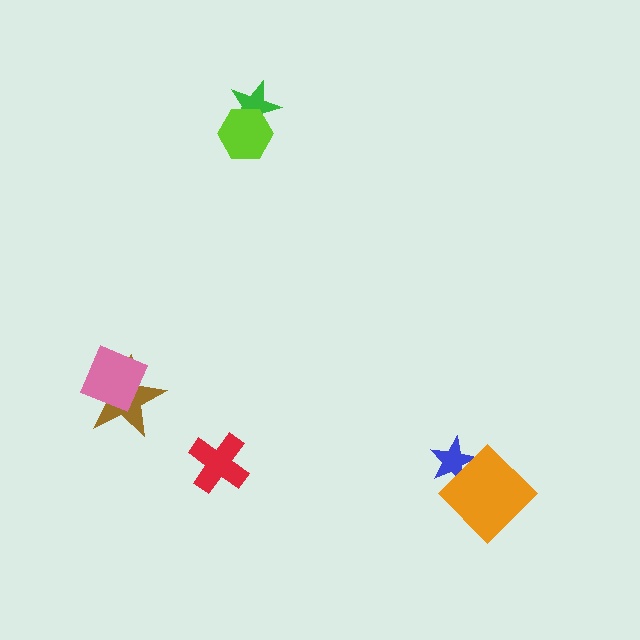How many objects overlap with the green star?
1 object overlaps with the green star.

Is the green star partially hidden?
Yes, it is partially covered by another shape.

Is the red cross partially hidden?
No, no other shape covers it.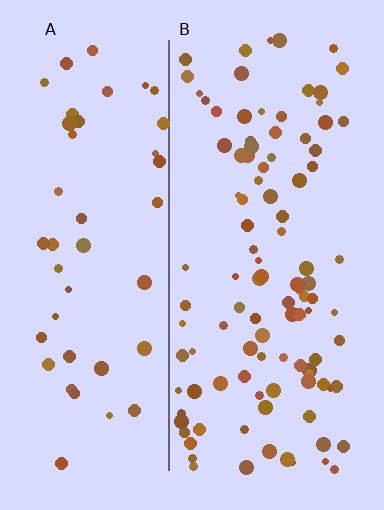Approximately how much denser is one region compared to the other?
Approximately 2.2× — region B over region A.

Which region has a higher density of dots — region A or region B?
B (the right).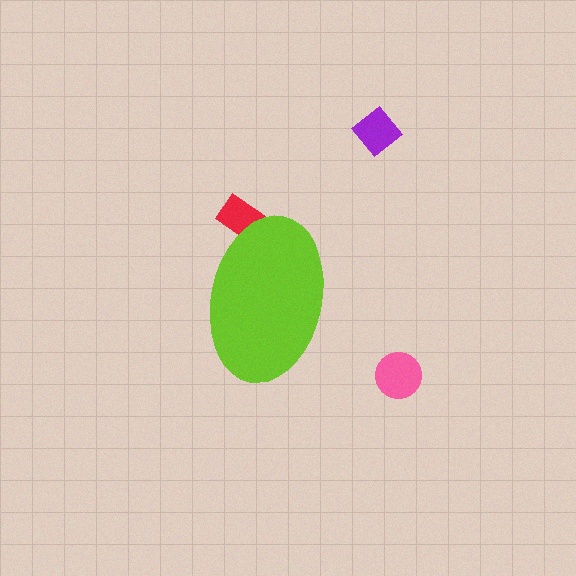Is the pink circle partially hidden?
No, the pink circle is fully visible.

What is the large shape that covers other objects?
A lime ellipse.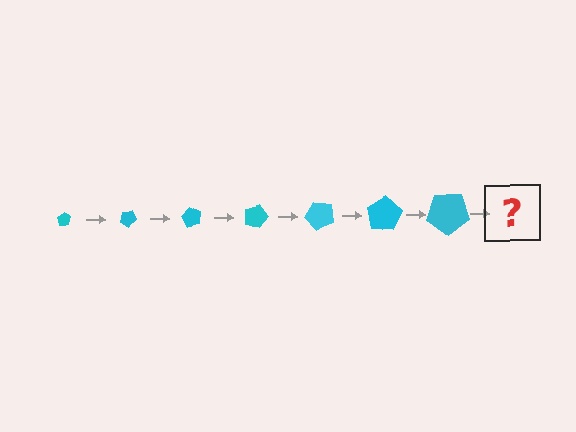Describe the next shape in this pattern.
It should be a pentagon, larger than the previous one and rotated 210 degrees from the start.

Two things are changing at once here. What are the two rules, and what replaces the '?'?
The two rules are that the pentagon grows larger each step and it rotates 30 degrees each step. The '?' should be a pentagon, larger than the previous one and rotated 210 degrees from the start.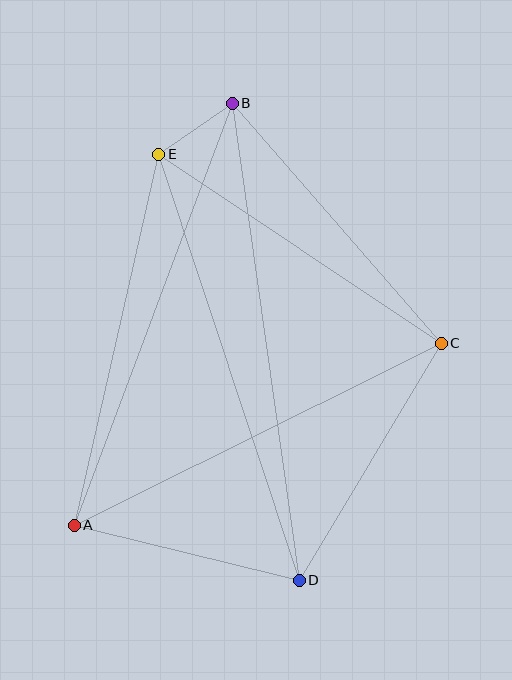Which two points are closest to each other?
Points B and E are closest to each other.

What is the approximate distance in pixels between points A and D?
The distance between A and D is approximately 231 pixels.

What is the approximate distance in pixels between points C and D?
The distance between C and D is approximately 276 pixels.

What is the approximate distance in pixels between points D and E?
The distance between D and E is approximately 448 pixels.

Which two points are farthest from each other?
Points B and D are farthest from each other.